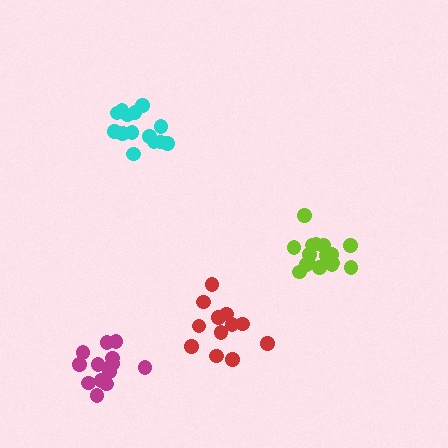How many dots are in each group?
Group 1: 14 dots, Group 2: 16 dots, Group 3: 12 dots, Group 4: 13 dots (55 total).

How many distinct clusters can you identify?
There are 4 distinct clusters.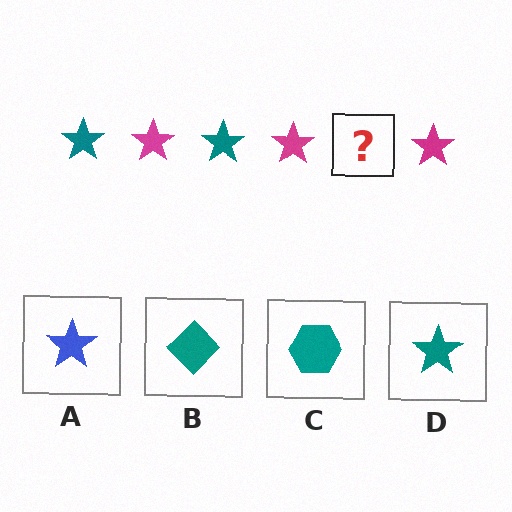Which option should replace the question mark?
Option D.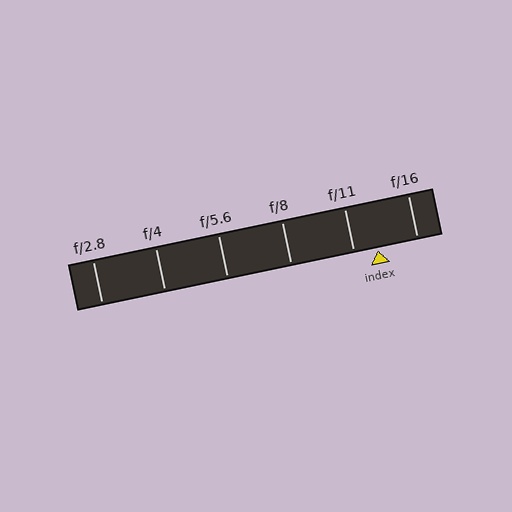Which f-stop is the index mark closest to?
The index mark is closest to f/11.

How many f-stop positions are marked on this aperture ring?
There are 6 f-stop positions marked.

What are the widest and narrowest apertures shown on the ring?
The widest aperture shown is f/2.8 and the narrowest is f/16.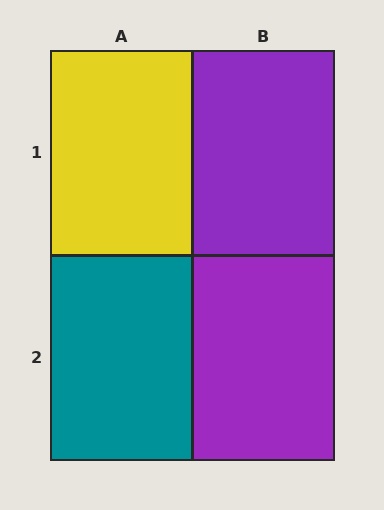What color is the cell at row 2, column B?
Purple.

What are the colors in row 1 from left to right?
Yellow, purple.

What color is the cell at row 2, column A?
Teal.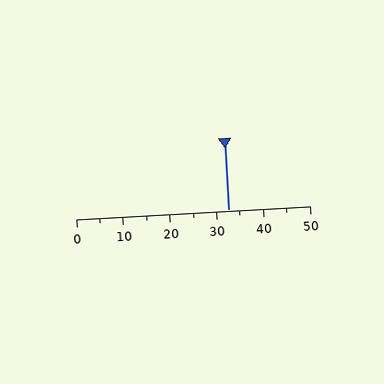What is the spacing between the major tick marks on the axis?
The major ticks are spaced 10 apart.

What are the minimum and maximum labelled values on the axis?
The axis runs from 0 to 50.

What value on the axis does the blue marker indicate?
The marker indicates approximately 32.5.